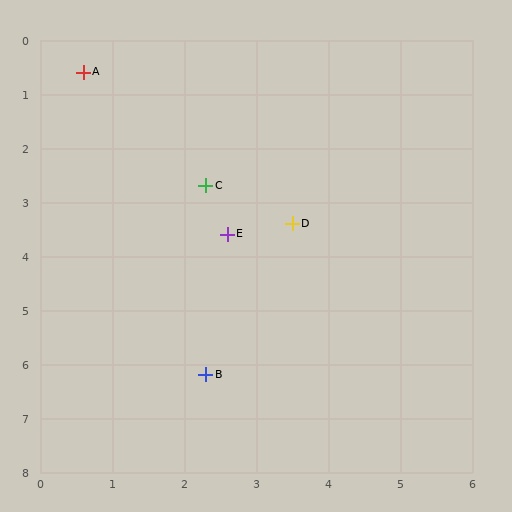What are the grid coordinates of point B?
Point B is at approximately (2.3, 6.2).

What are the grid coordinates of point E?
Point E is at approximately (2.6, 3.6).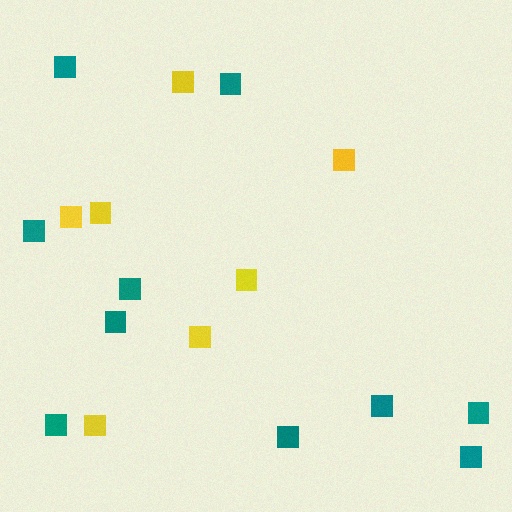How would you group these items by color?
There are 2 groups: one group of yellow squares (7) and one group of teal squares (10).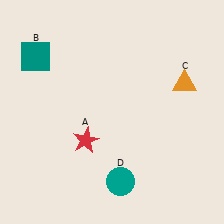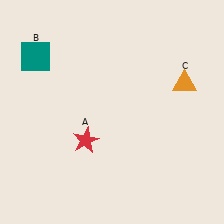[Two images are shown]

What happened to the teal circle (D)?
The teal circle (D) was removed in Image 2. It was in the bottom-right area of Image 1.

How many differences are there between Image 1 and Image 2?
There is 1 difference between the two images.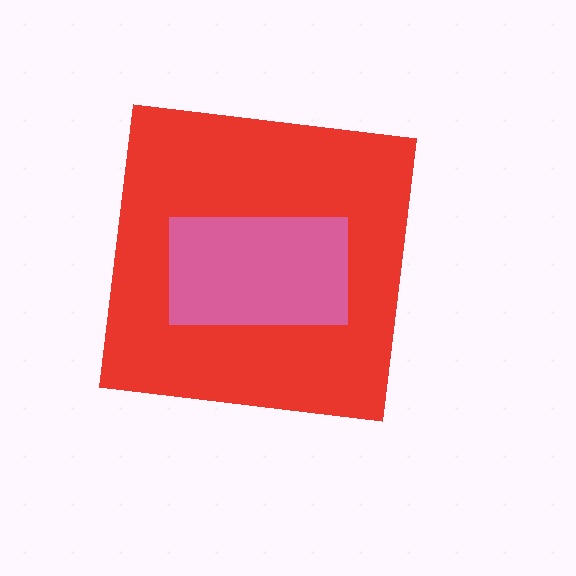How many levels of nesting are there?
2.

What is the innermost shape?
The pink rectangle.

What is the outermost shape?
The red square.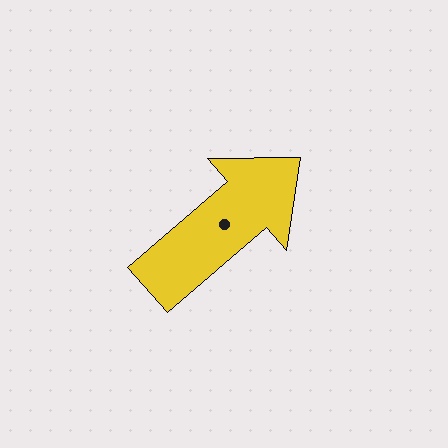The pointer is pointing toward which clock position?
Roughly 2 o'clock.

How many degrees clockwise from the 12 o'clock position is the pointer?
Approximately 49 degrees.